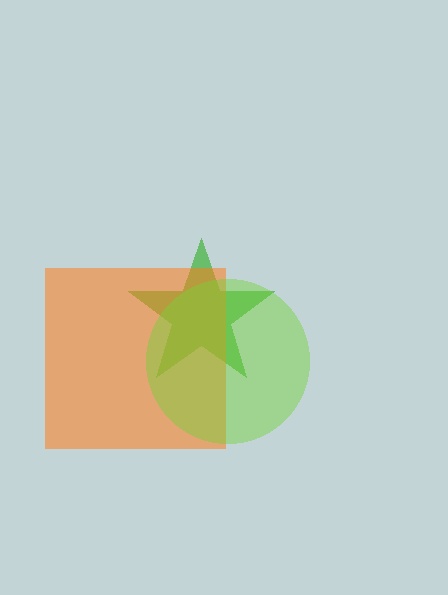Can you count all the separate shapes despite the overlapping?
Yes, there are 3 separate shapes.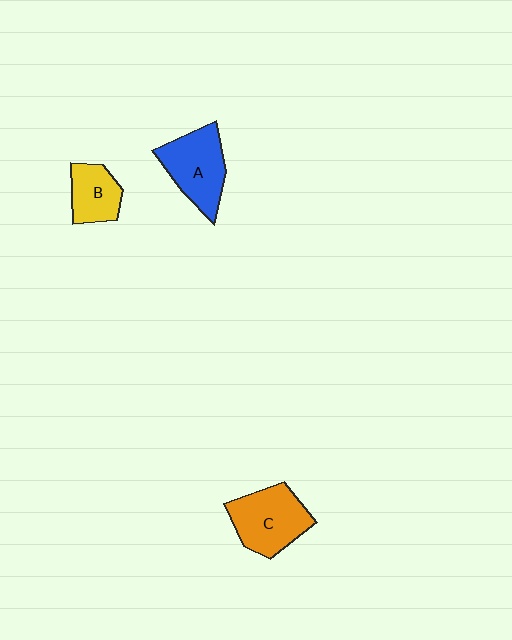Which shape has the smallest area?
Shape B (yellow).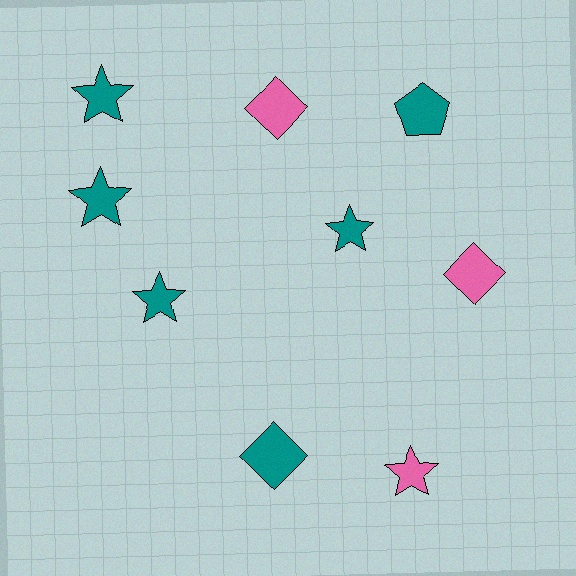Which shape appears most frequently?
Star, with 5 objects.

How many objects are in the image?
There are 9 objects.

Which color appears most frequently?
Teal, with 6 objects.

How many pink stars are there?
There is 1 pink star.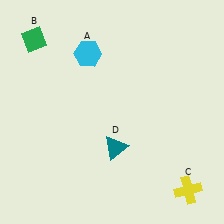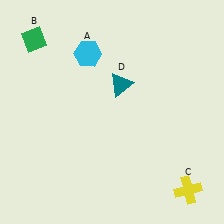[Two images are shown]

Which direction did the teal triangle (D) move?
The teal triangle (D) moved up.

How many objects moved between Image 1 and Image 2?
1 object moved between the two images.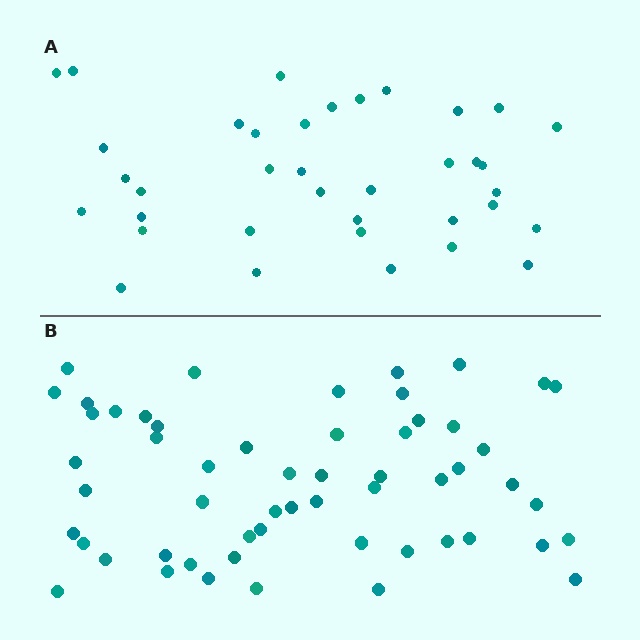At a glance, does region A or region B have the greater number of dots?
Region B (the bottom region) has more dots.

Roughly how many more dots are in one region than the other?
Region B has approximately 20 more dots than region A.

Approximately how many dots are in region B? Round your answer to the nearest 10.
About 60 dots. (The exact count is 56, which rounds to 60.)